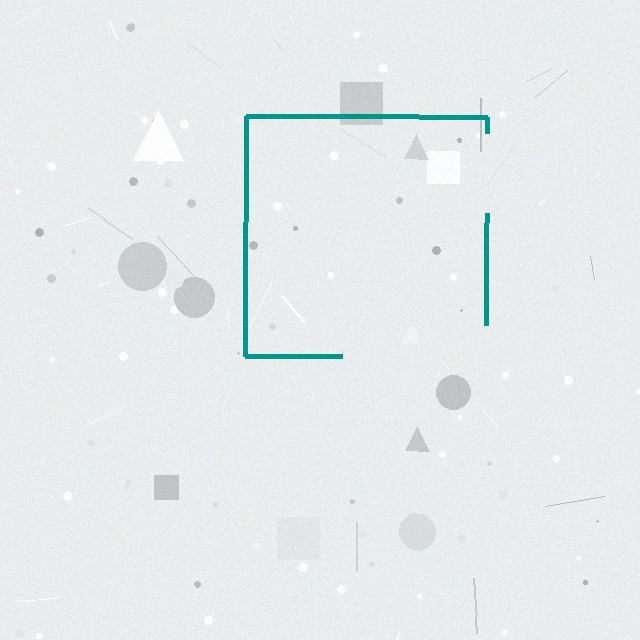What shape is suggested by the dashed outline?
The dashed outline suggests a square.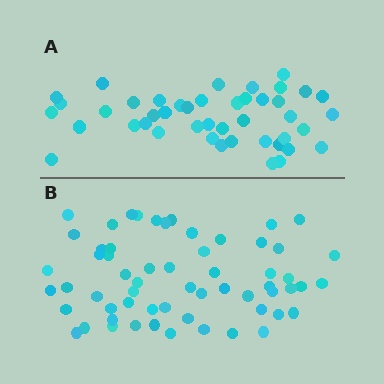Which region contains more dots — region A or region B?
Region B (the bottom region) has more dots.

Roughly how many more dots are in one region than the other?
Region B has approximately 15 more dots than region A.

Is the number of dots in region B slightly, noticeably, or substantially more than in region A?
Region B has noticeably more, but not dramatically so. The ratio is roughly 1.4 to 1.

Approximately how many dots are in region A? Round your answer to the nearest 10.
About 40 dots. (The exact count is 44, which rounds to 40.)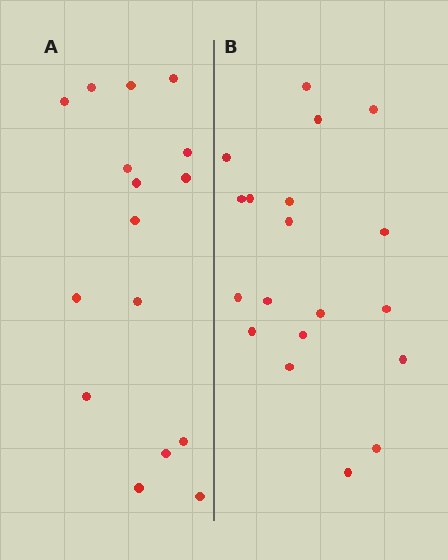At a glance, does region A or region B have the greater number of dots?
Region B (the right region) has more dots.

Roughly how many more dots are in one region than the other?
Region B has just a few more — roughly 2 or 3 more dots than region A.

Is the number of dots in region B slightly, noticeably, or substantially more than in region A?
Region B has only slightly more — the two regions are fairly close. The ratio is roughly 1.2 to 1.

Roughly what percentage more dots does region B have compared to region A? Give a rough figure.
About 20% more.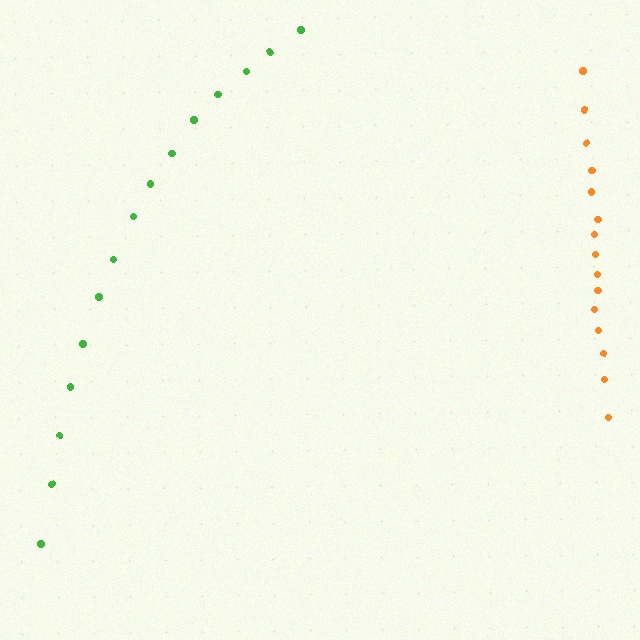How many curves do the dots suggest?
There are 2 distinct paths.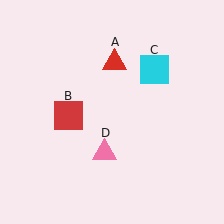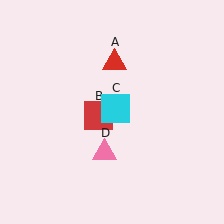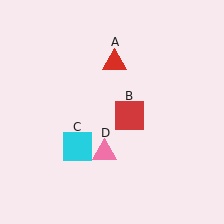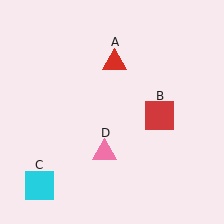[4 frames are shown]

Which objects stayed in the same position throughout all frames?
Red triangle (object A) and pink triangle (object D) remained stationary.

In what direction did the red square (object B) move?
The red square (object B) moved right.